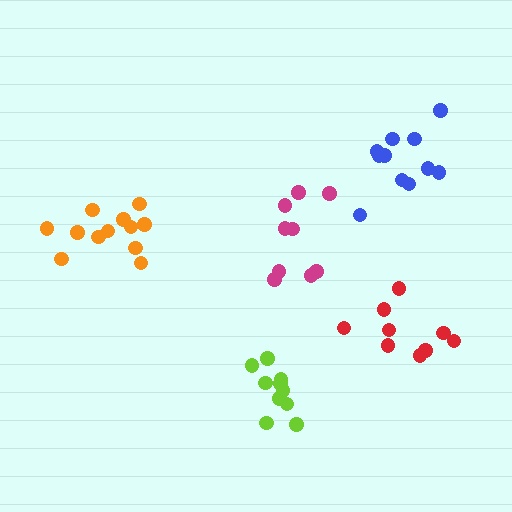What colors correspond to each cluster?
The clusters are colored: magenta, red, lime, orange, blue.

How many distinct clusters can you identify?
There are 5 distinct clusters.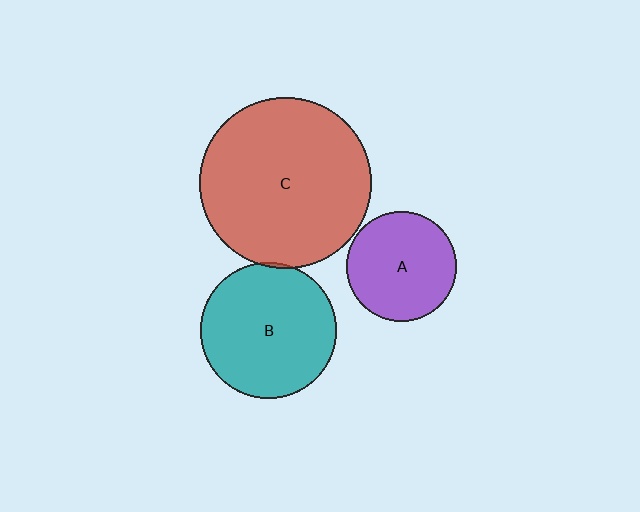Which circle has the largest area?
Circle C (red).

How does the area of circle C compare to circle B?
Approximately 1.6 times.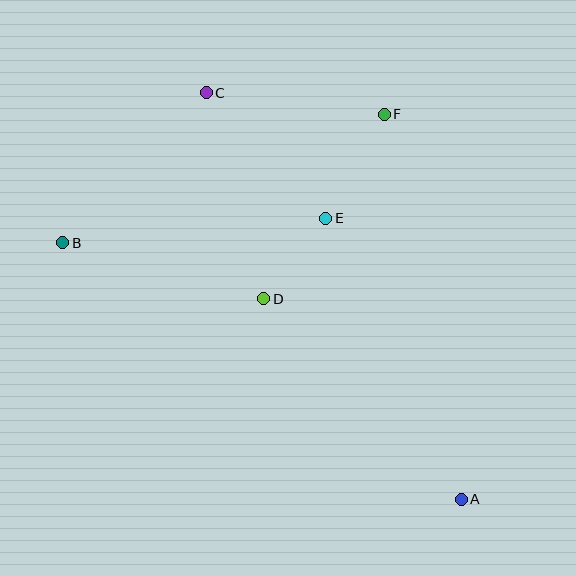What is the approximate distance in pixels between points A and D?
The distance between A and D is approximately 281 pixels.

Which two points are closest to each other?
Points D and E are closest to each other.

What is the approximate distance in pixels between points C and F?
The distance between C and F is approximately 180 pixels.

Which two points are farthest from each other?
Points A and C are farthest from each other.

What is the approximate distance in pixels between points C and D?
The distance between C and D is approximately 214 pixels.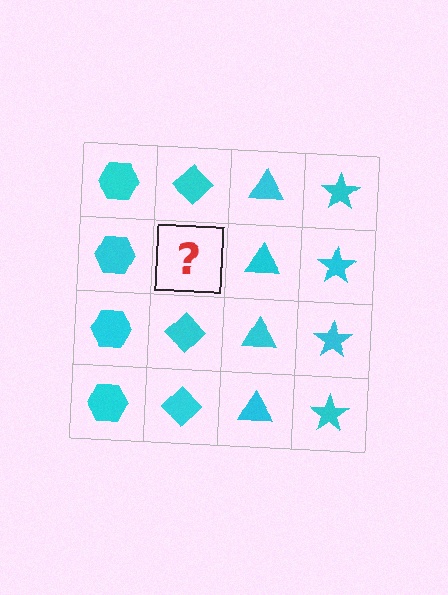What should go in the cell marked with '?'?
The missing cell should contain a cyan diamond.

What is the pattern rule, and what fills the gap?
The rule is that each column has a consistent shape. The gap should be filled with a cyan diamond.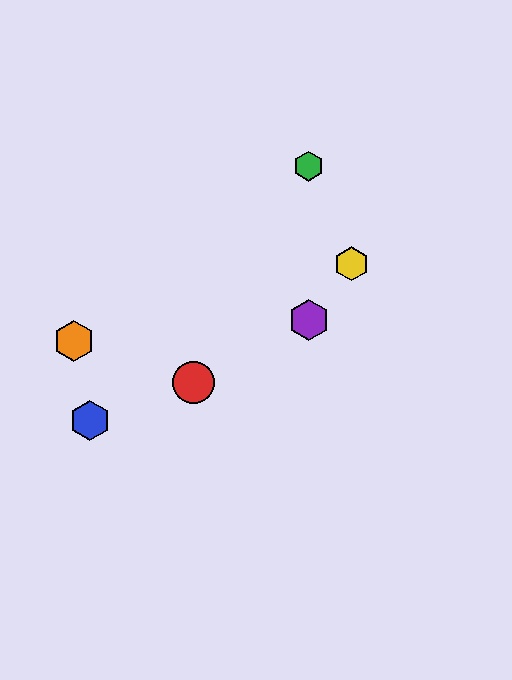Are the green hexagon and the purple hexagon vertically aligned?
Yes, both are at x≈309.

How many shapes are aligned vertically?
2 shapes (the green hexagon, the purple hexagon) are aligned vertically.